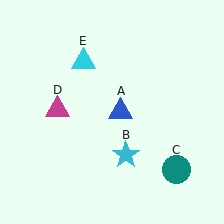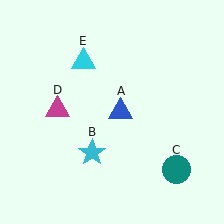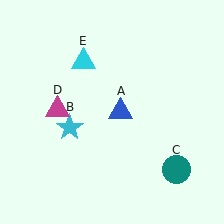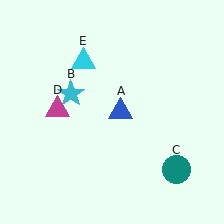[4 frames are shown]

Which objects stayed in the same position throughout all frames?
Blue triangle (object A) and teal circle (object C) and magenta triangle (object D) and cyan triangle (object E) remained stationary.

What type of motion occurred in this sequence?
The cyan star (object B) rotated clockwise around the center of the scene.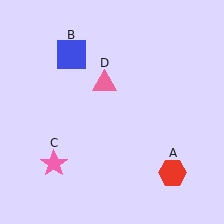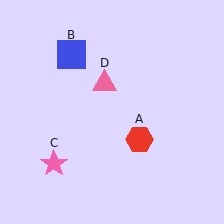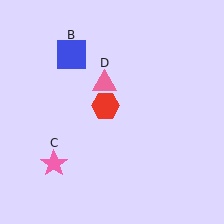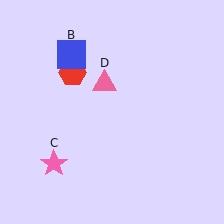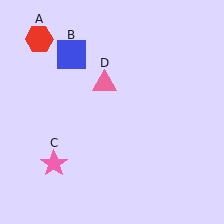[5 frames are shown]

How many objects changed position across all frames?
1 object changed position: red hexagon (object A).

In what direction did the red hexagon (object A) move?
The red hexagon (object A) moved up and to the left.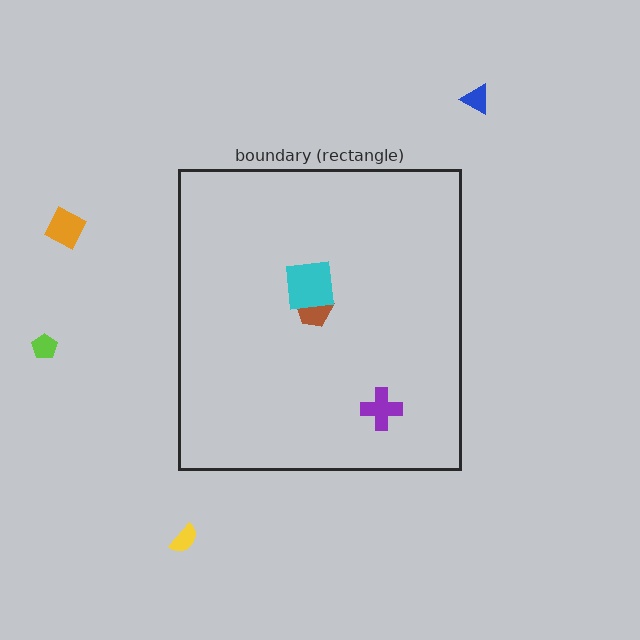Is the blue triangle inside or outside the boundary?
Outside.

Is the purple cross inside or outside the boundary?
Inside.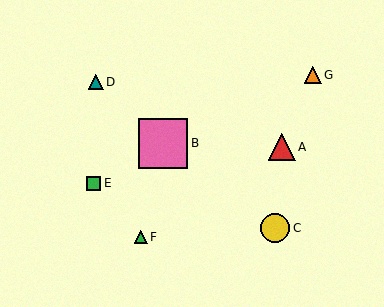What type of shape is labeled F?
Shape F is a green triangle.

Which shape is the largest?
The pink square (labeled B) is the largest.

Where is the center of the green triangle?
The center of the green triangle is at (141, 237).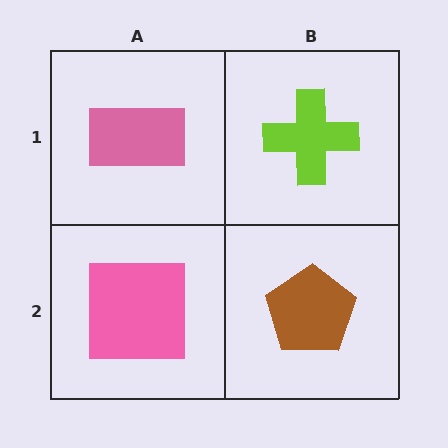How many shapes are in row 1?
2 shapes.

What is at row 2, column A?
A pink square.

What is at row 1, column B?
A lime cross.